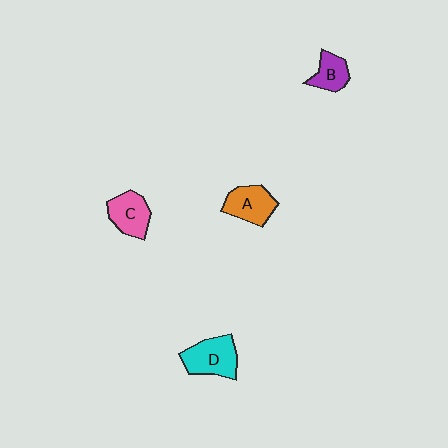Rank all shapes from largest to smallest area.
From largest to smallest: D (cyan), A (orange), C (pink), B (purple).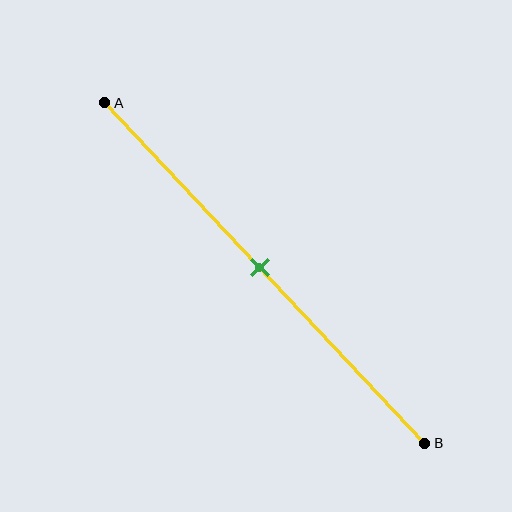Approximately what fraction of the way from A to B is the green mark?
The green mark is approximately 50% of the way from A to B.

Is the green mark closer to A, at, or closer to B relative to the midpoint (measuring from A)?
The green mark is approximately at the midpoint of segment AB.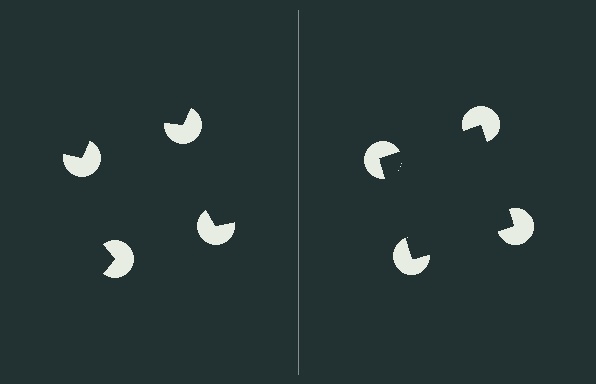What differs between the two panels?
The pac-man discs are positioned identically on both sides; only the wedge orientations differ. On the right they align to a square; on the left they are misaligned.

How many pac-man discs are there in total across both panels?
8 — 4 on each side.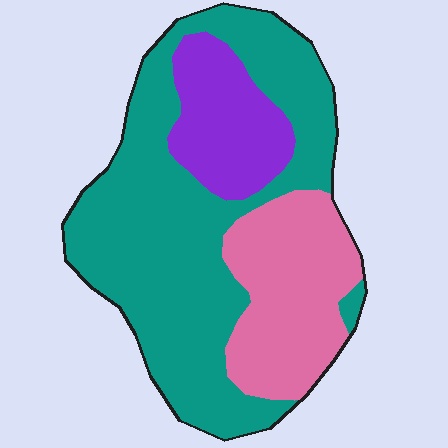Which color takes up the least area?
Purple, at roughly 15%.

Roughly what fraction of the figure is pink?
Pink covers 25% of the figure.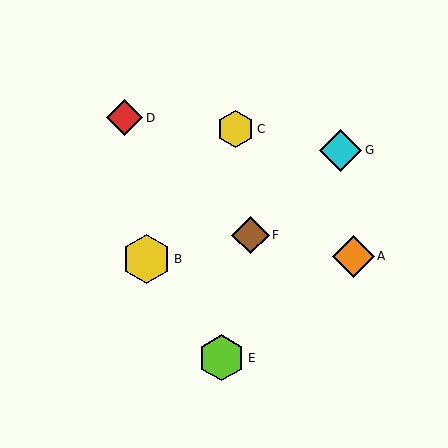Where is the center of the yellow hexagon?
The center of the yellow hexagon is at (235, 129).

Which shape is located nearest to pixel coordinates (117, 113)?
The red diamond (labeled D) at (125, 118) is nearest to that location.